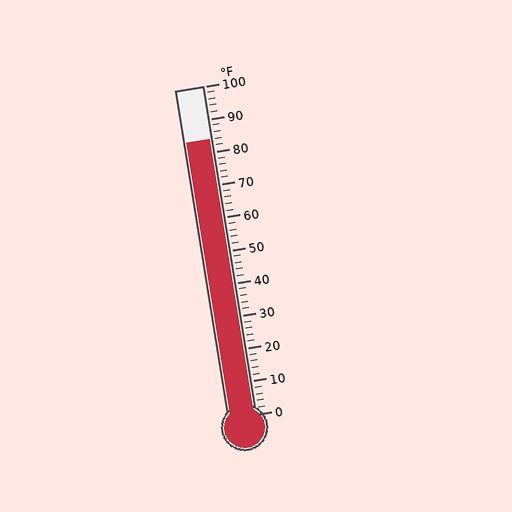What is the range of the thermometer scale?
The thermometer scale ranges from 0°F to 100°F.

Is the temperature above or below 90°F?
The temperature is below 90°F.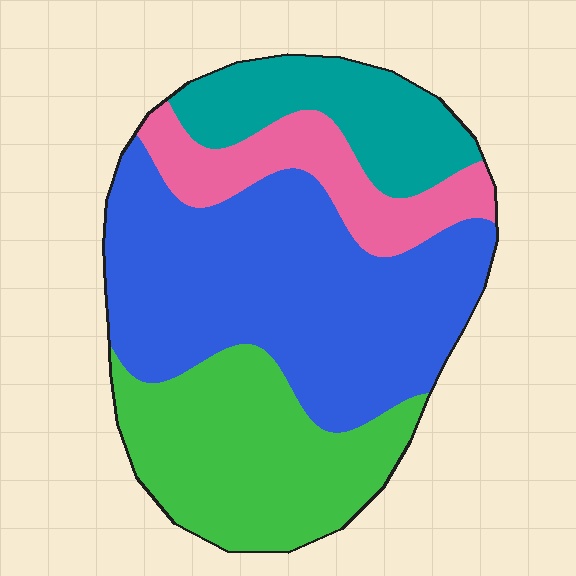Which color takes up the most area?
Blue, at roughly 45%.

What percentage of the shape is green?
Green takes up about one quarter (1/4) of the shape.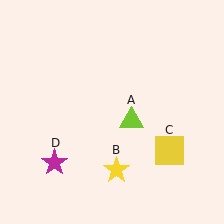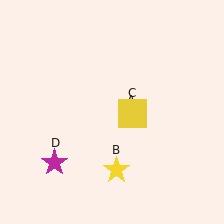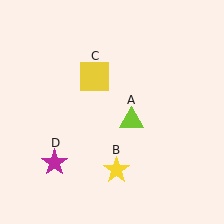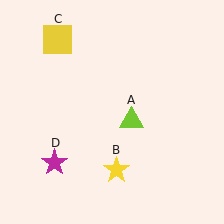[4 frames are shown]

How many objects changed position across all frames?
1 object changed position: yellow square (object C).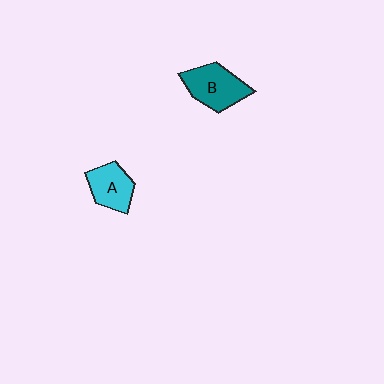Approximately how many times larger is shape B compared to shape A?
Approximately 1.3 times.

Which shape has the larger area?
Shape B (teal).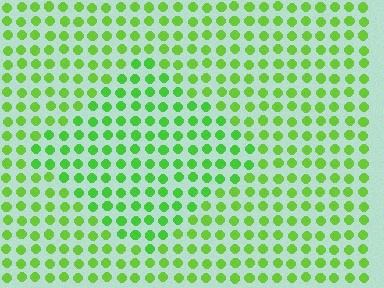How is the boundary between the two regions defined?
The boundary is defined purely by a slight shift in hue (about 17 degrees). Spacing, size, and orientation are identical on both sides.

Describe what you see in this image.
The image is filled with small lime elements in a uniform arrangement. A diamond-shaped region is visible where the elements are tinted to a slightly different hue, forming a subtle color boundary.